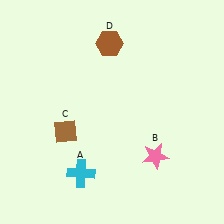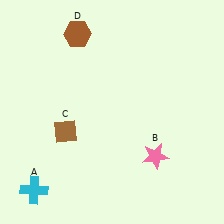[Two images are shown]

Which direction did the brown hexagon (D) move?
The brown hexagon (D) moved left.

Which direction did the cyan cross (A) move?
The cyan cross (A) moved left.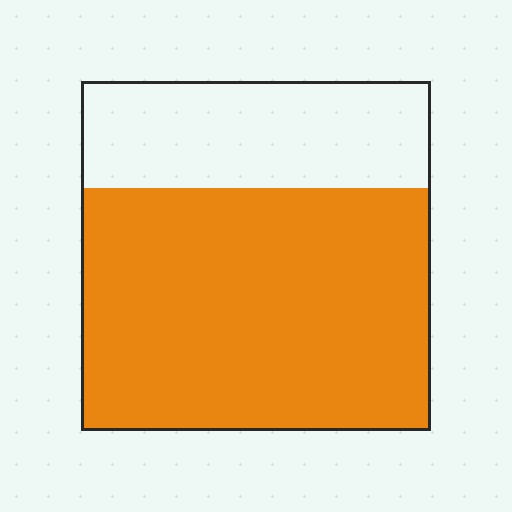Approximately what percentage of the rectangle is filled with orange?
Approximately 70%.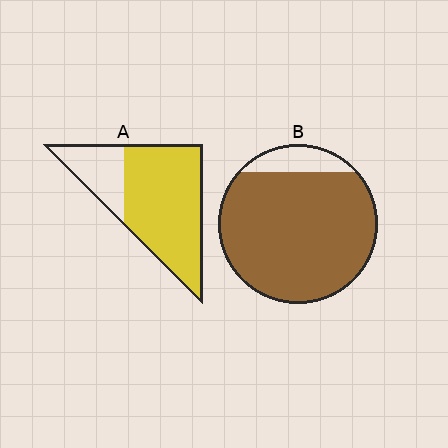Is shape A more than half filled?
Yes.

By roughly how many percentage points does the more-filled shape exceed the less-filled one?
By roughly 15 percentage points (B over A).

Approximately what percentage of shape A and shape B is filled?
A is approximately 75% and B is approximately 90%.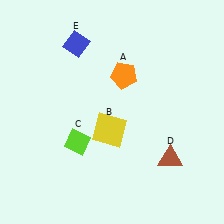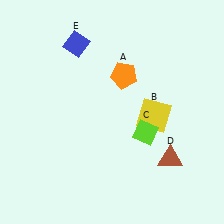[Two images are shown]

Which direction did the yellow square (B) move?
The yellow square (B) moved right.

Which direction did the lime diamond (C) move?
The lime diamond (C) moved right.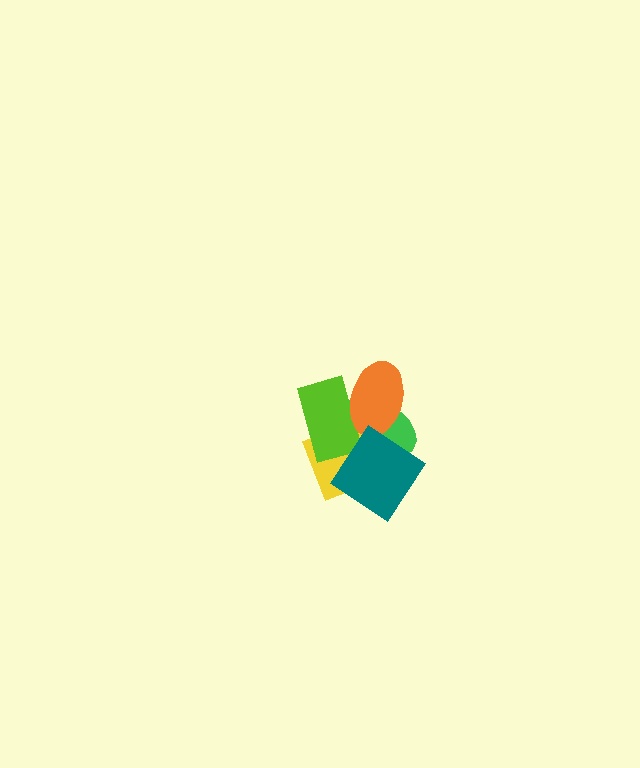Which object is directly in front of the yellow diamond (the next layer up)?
The lime rectangle is directly in front of the yellow diamond.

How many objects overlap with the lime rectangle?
4 objects overlap with the lime rectangle.